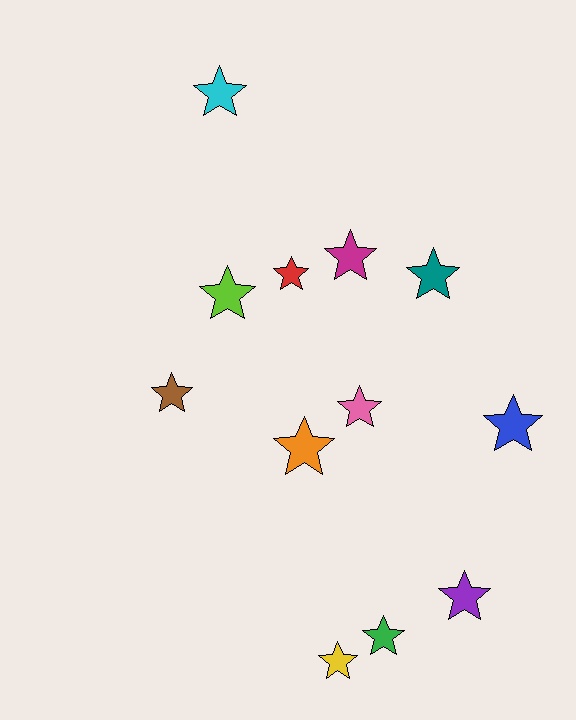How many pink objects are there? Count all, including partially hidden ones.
There is 1 pink object.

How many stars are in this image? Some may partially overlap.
There are 12 stars.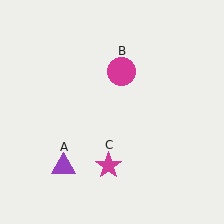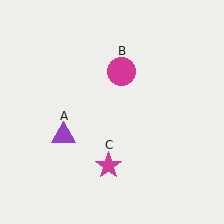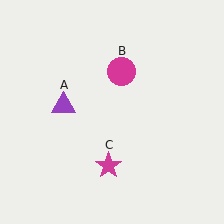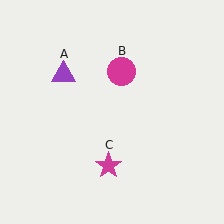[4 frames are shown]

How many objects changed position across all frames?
1 object changed position: purple triangle (object A).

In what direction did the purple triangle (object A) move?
The purple triangle (object A) moved up.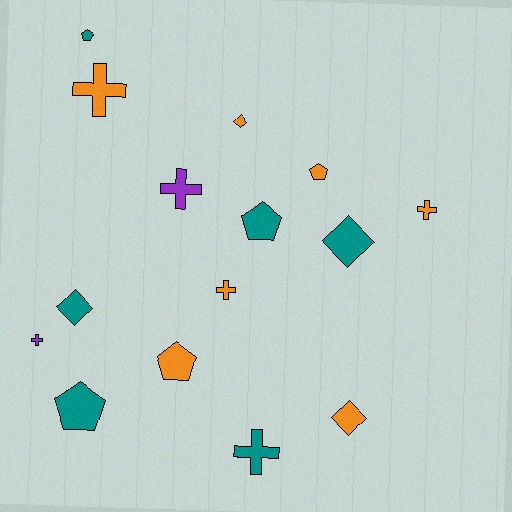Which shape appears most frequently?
Cross, with 6 objects.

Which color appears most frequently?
Orange, with 7 objects.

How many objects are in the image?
There are 15 objects.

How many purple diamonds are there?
There are no purple diamonds.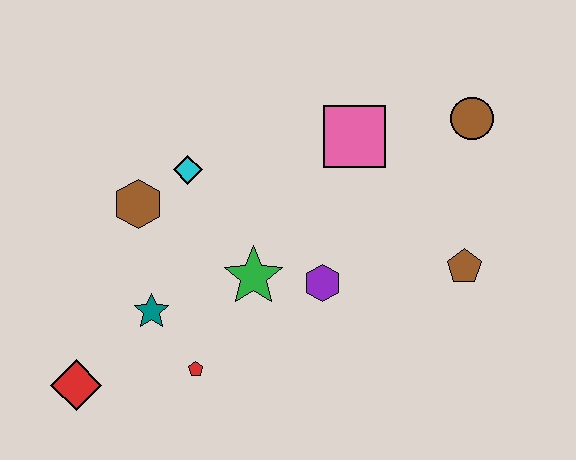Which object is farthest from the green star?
The brown circle is farthest from the green star.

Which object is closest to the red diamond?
The teal star is closest to the red diamond.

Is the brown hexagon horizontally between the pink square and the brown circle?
No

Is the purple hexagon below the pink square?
Yes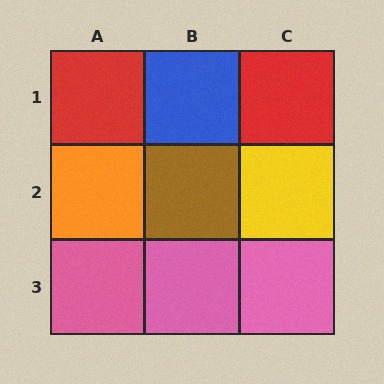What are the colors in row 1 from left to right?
Red, blue, red.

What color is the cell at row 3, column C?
Pink.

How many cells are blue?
1 cell is blue.